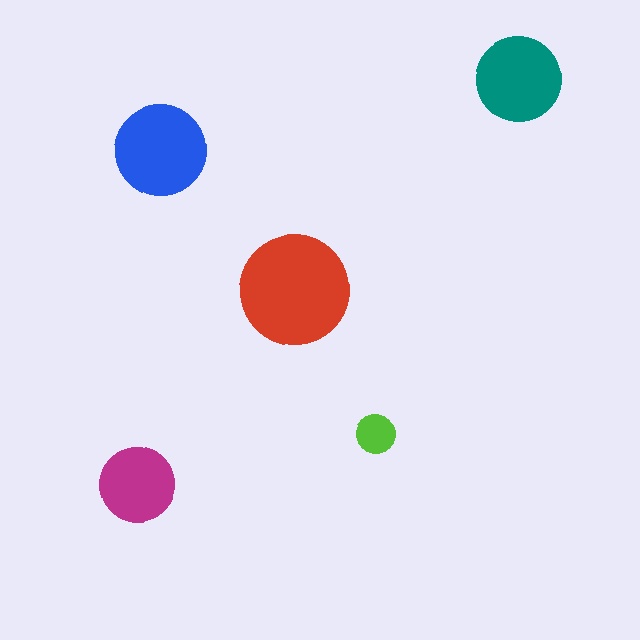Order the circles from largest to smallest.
the red one, the blue one, the teal one, the magenta one, the lime one.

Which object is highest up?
The teal circle is topmost.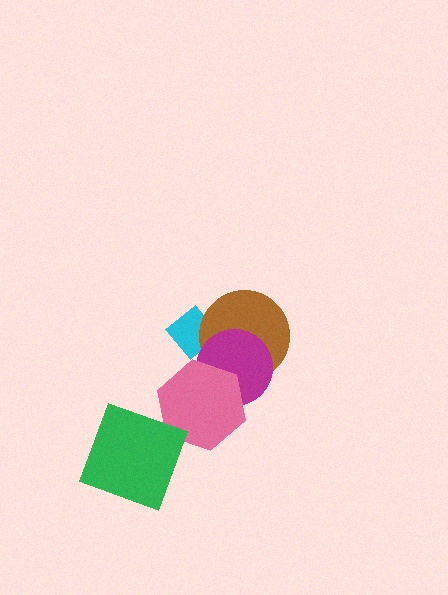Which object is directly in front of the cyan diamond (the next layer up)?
The brown circle is directly in front of the cyan diamond.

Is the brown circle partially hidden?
Yes, it is partially covered by another shape.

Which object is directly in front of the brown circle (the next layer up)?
The magenta circle is directly in front of the brown circle.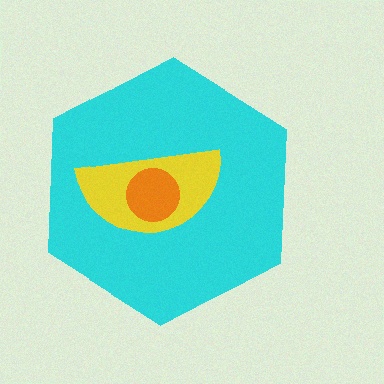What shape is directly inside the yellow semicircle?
The orange circle.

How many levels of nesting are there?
3.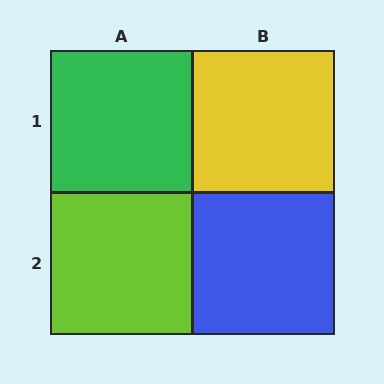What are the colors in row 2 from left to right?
Lime, blue.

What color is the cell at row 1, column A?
Green.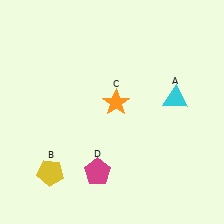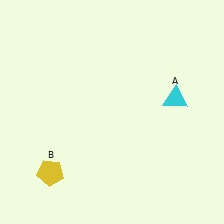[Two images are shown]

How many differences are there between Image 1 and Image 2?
There are 2 differences between the two images.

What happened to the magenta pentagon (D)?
The magenta pentagon (D) was removed in Image 2. It was in the bottom-left area of Image 1.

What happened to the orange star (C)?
The orange star (C) was removed in Image 2. It was in the top-right area of Image 1.